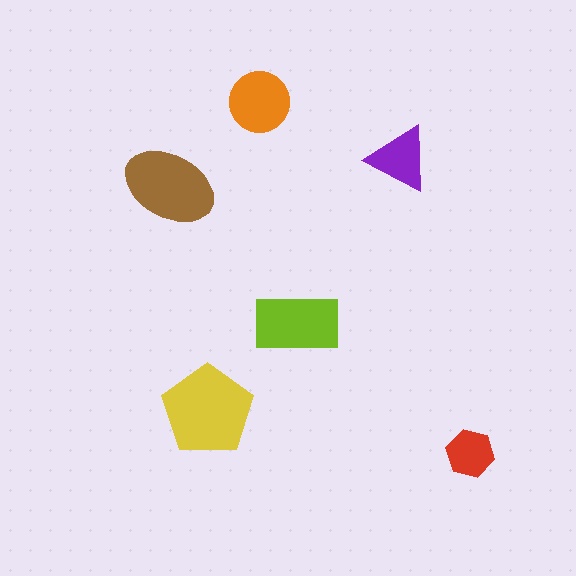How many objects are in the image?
There are 6 objects in the image.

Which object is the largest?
The yellow pentagon.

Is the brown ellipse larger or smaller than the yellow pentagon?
Smaller.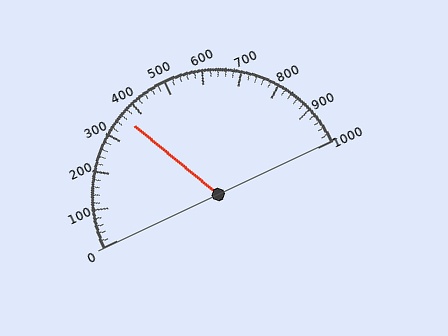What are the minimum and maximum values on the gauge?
The gauge ranges from 0 to 1000.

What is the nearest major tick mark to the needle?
The nearest major tick mark is 400.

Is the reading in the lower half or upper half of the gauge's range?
The reading is in the lower half of the range (0 to 1000).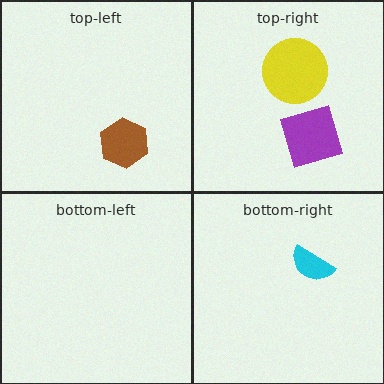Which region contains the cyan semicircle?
The bottom-right region.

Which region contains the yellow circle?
The top-right region.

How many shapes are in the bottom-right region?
1.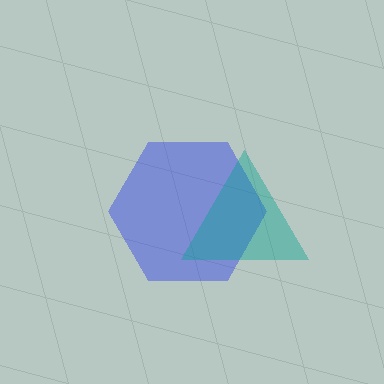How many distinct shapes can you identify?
There are 2 distinct shapes: a blue hexagon, a teal triangle.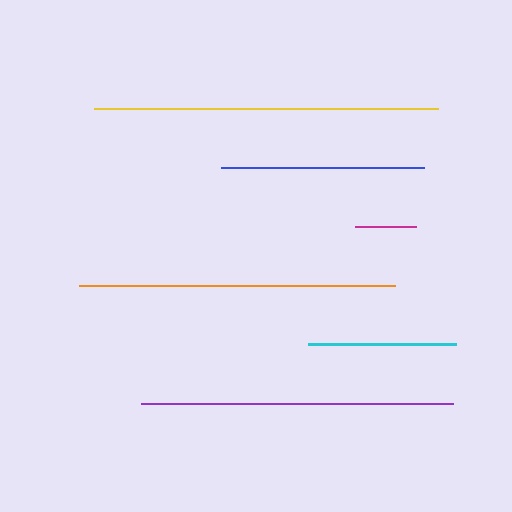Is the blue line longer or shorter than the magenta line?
The blue line is longer than the magenta line.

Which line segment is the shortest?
The magenta line is the shortest at approximately 61 pixels.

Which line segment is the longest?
The yellow line is the longest at approximately 344 pixels.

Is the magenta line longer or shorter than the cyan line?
The cyan line is longer than the magenta line.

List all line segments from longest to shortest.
From longest to shortest: yellow, orange, purple, blue, cyan, magenta.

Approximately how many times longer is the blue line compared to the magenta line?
The blue line is approximately 3.3 times the length of the magenta line.